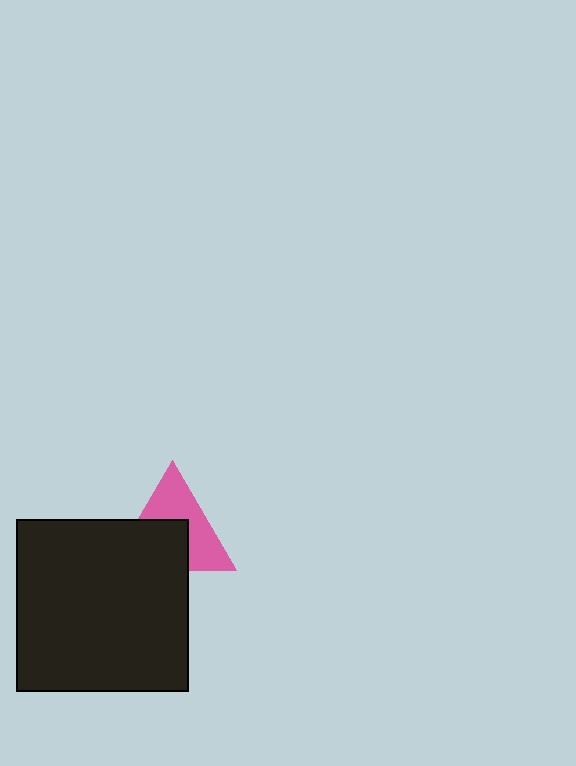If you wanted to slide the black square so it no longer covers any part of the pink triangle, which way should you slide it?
Slide it down — that is the most direct way to separate the two shapes.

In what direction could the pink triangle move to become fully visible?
The pink triangle could move up. That would shift it out from behind the black square entirely.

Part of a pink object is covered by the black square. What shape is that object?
It is a triangle.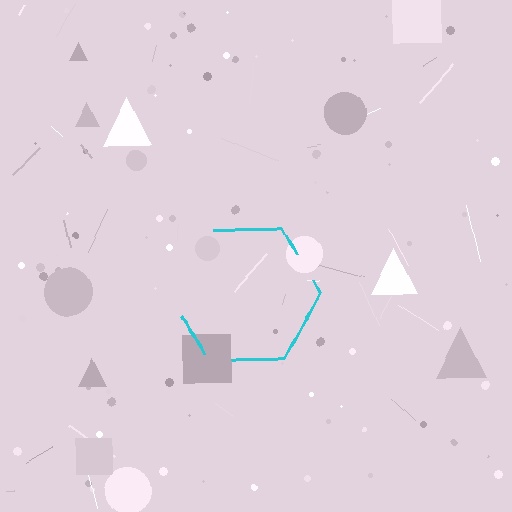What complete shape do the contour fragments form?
The contour fragments form a hexagon.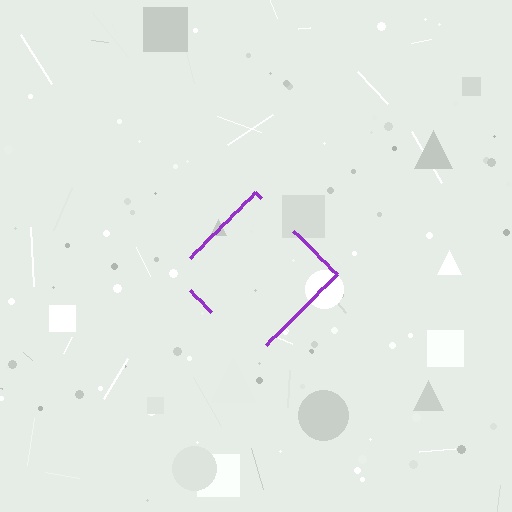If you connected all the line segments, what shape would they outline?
They would outline a diamond.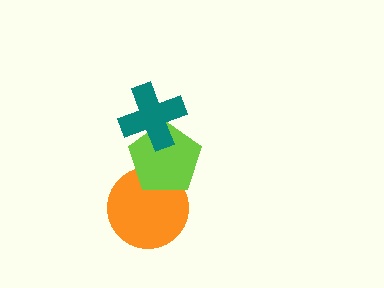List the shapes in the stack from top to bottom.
From top to bottom: the teal cross, the lime pentagon, the orange circle.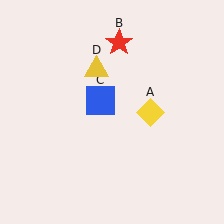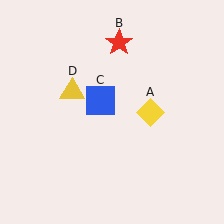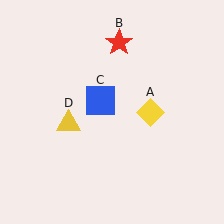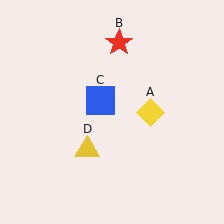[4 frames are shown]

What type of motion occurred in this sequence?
The yellow triangle (object D) rotated counterclockwise around the center of the scene.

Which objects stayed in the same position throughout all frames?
Yellow diamond (object A) and red star (object B) and blue square (object C) remained stationary.